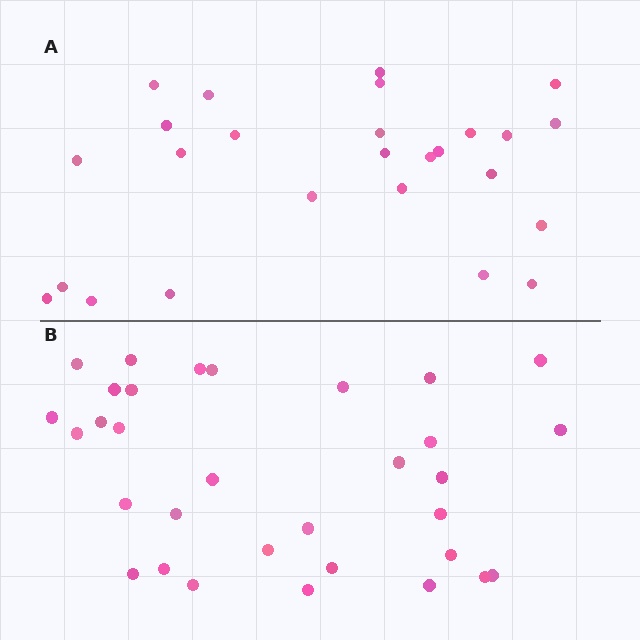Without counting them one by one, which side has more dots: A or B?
Region B (the bottom region) has more dots.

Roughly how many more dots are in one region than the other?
Region B has about 6 more dots than region A.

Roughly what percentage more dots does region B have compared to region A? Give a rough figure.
About 25% more.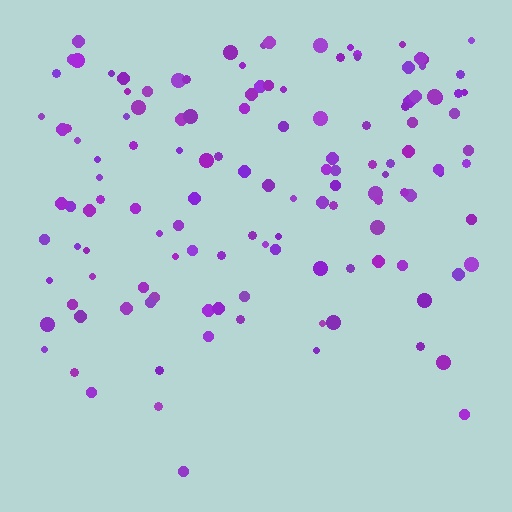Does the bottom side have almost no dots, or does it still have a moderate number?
Still a moderate number, just noticeably fewer than the top.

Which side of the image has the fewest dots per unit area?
The bottom.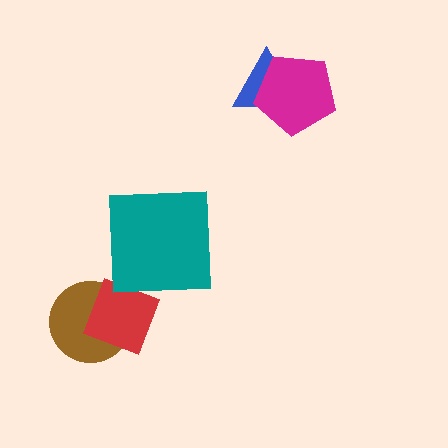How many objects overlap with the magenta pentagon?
1 object overlaps with the magenta pentagon.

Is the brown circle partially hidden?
Yes, it is partially covered by another shape.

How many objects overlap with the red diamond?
1 object overlaps with the red diamond.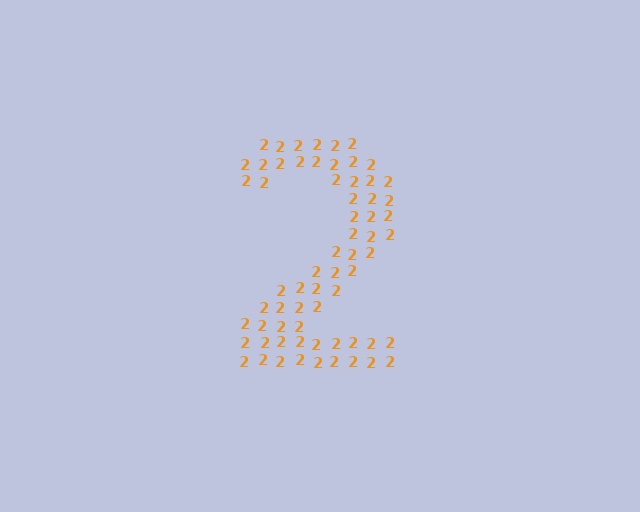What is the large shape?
The large shape is the digit 2.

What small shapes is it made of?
It is made of small digit 2's.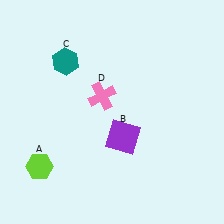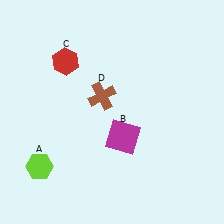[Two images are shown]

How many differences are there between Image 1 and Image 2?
There are 3 differences between the two images.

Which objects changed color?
B changed from purple to magenta. C changed from teal to red. D changed from pink to brown.